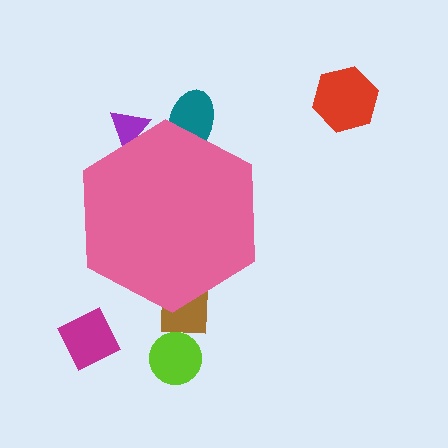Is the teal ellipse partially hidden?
Yes, the teal ellipse is partially hidden behind the pink hexagon.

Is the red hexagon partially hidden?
No, the red hexagon is fully visible.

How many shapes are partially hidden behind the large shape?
3 shapes are partially hidden.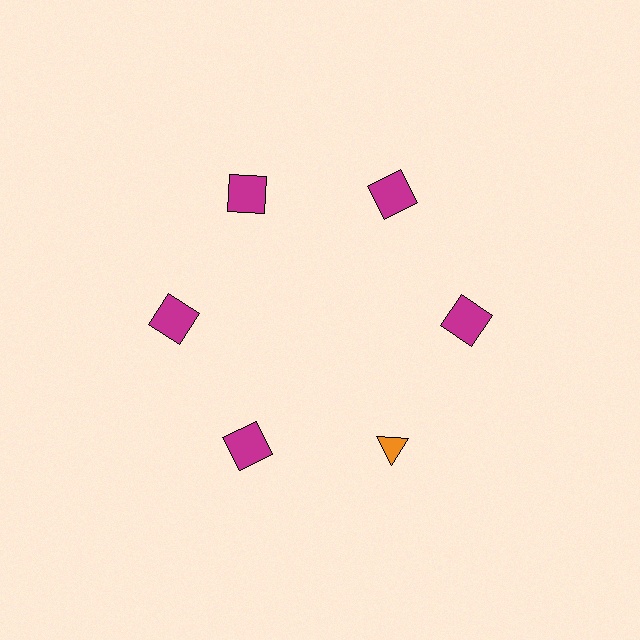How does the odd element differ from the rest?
It differs in both color (orange instead of magenta) and shape (triangle instead of square).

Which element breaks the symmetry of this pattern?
The orange triangle at roughly the 5 o'clock position breaks the symmetry. All other shapes are magenta squares.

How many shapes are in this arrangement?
There are 6 shapes arranged in a ring pattern.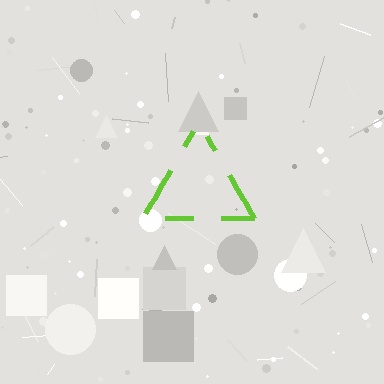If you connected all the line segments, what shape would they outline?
They would outline a triangle.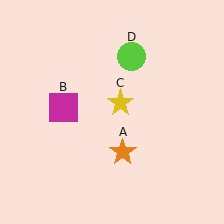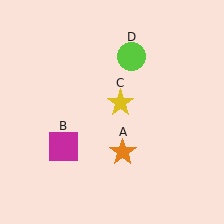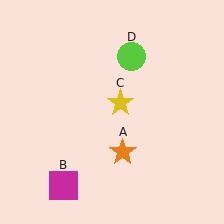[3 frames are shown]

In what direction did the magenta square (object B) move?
The magenta square (object B) moved down.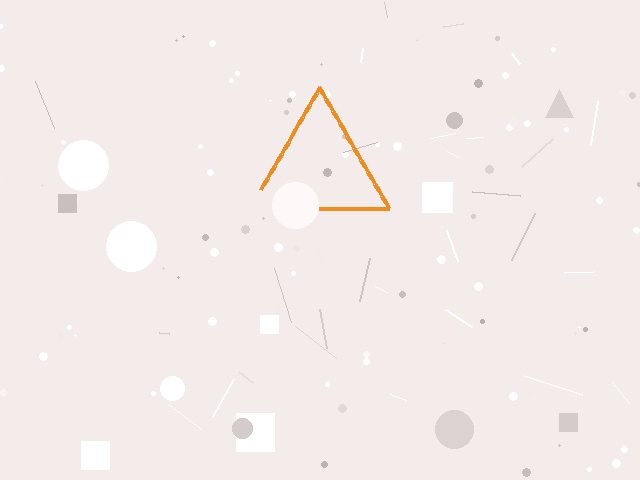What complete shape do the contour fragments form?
The contour fragments form a triangle.